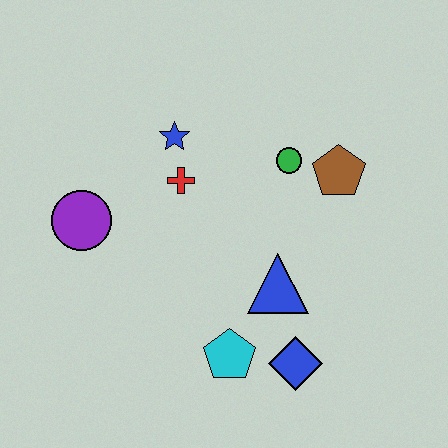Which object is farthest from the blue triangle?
The purple circle is farthest from the blue triangle.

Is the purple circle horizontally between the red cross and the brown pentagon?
No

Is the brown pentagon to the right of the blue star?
Yes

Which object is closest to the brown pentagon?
The green circle is closest to the brown pentagon.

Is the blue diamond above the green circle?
No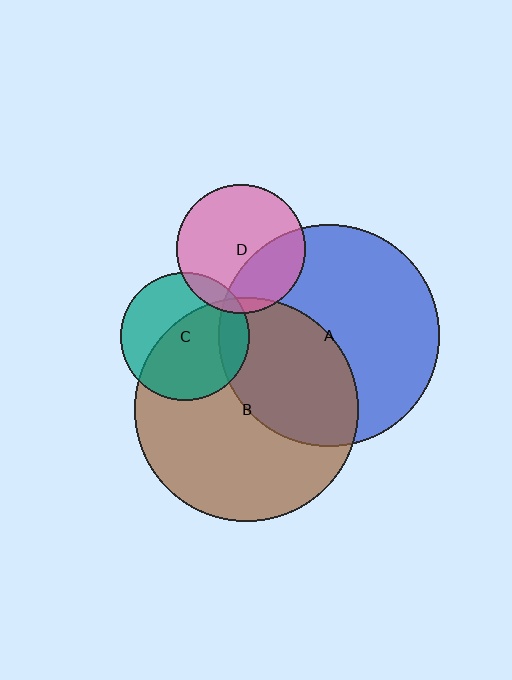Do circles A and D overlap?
Yes.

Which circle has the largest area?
Circle B (brown).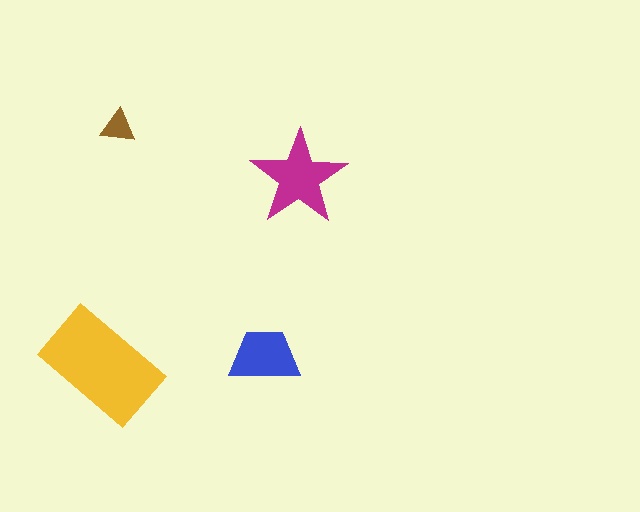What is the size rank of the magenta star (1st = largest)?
2nd.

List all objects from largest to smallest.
The yellow rectangle, the magenta star, the blue trapezoid, the brown triangle.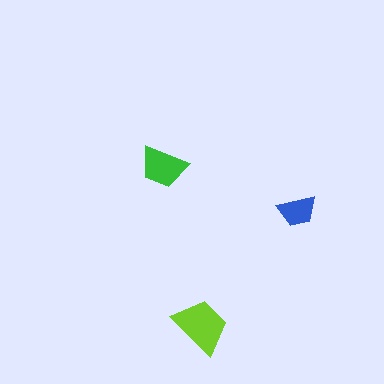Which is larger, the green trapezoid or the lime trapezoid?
The lime one.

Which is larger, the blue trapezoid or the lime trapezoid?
The lime one.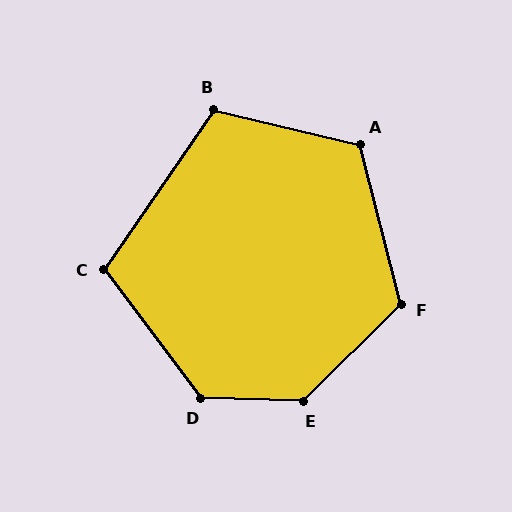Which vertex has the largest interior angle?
E, at approximately 134 degrees.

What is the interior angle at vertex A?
Approximately 118 degrees (obtuse).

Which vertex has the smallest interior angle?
C, at approximately 109 degrees.